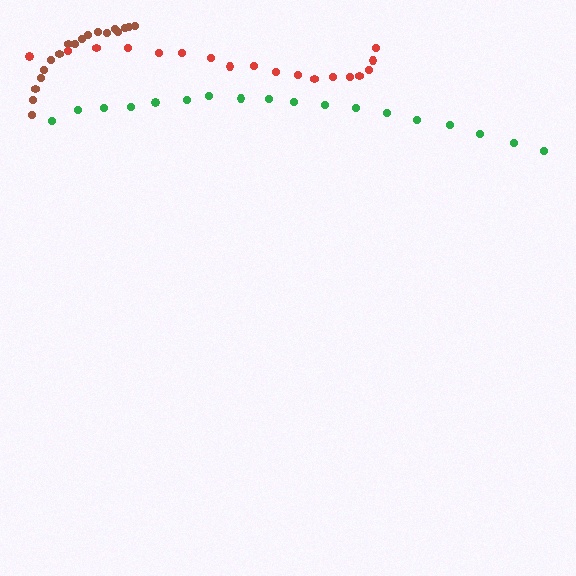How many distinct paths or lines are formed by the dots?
There are 3 distinct paths.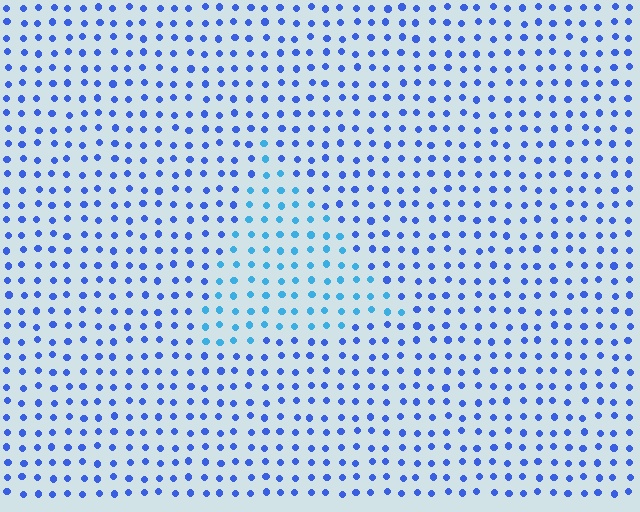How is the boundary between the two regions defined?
The boundary is defined purely by a slight shift in hue (about 29 degrees). Spacing, size, and orientation are identical on both sides.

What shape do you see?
I see a triangle.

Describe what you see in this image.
The image is filled with small blue elements in a uniform arrangement. A triangle-shaped region is visible where the elements are tinted to a slightly different hue, forming a subtle color boundary.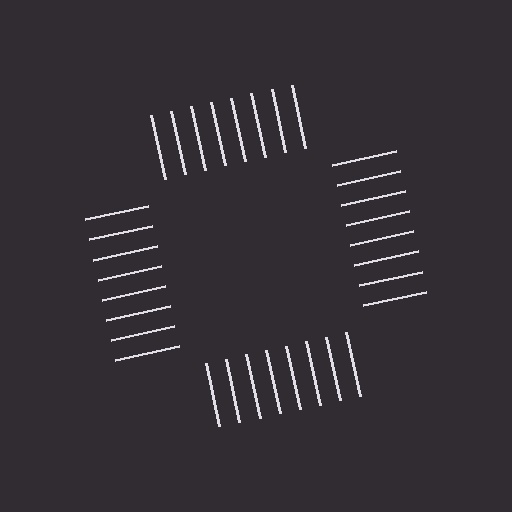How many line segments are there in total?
32 — 8 along each of the 4 edges.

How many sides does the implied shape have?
4 sides — the line-ends trace a square.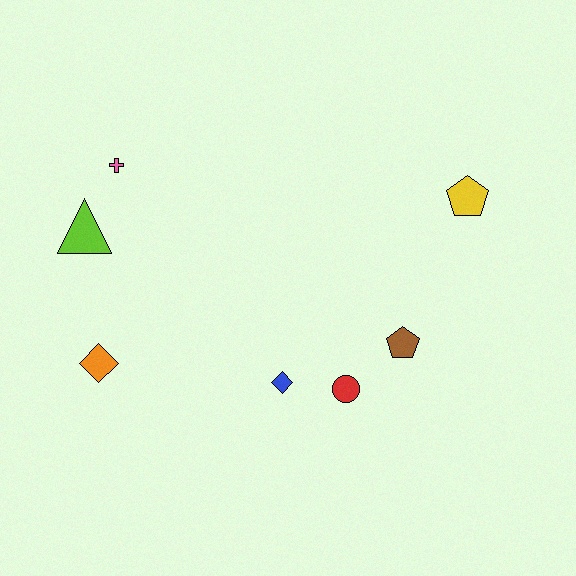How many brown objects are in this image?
There is 1 brown object.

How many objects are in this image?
There are 7 objects.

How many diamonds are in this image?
There are 2 diamonds.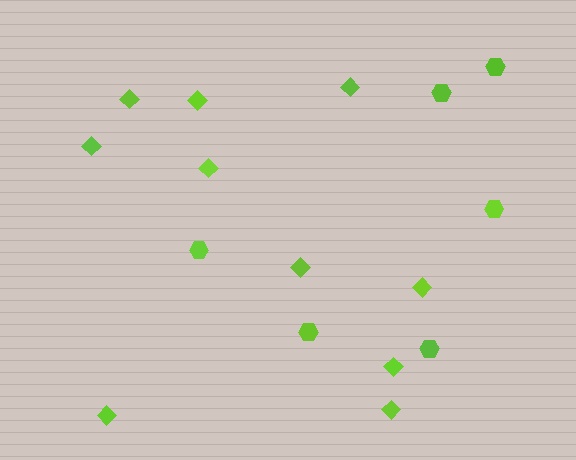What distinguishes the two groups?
There are 2 groups: one group of hexagons (6) and one group of diamonds (10).